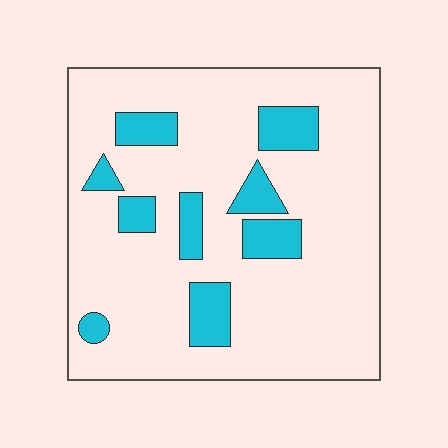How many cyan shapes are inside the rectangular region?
9.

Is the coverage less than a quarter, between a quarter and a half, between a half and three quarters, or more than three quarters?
Less than a quarter.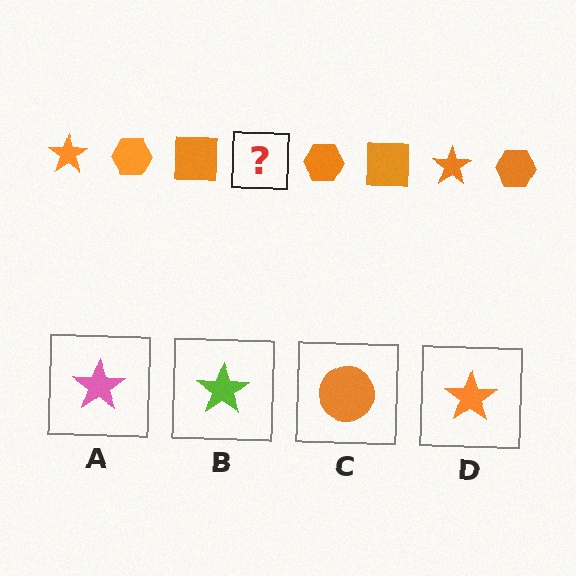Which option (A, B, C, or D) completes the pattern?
D.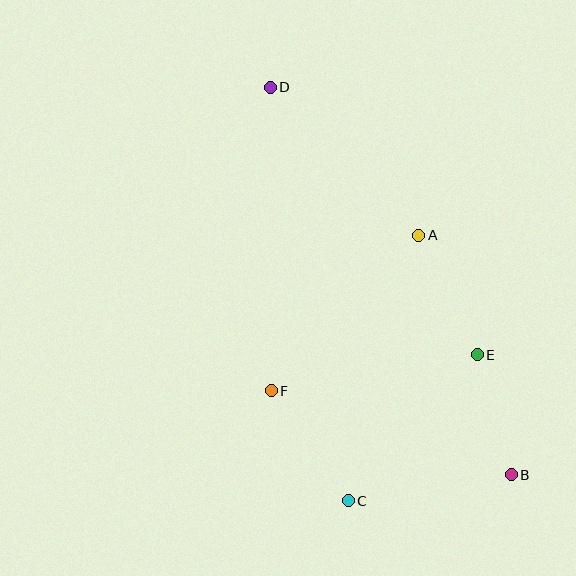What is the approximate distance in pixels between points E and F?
The distance between E and F is approximately 209 pixels.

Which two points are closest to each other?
Points B and E are closest to each other.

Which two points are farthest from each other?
Points B and D are farthest from each other.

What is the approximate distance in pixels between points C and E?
The distance between C and E is approximately 195 pixels.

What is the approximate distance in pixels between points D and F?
The distance between D and F is approximately 304 pixels.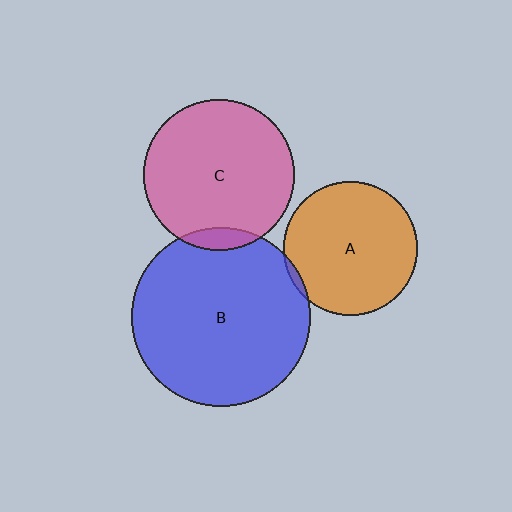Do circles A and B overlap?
Yes.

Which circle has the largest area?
Circle B (blue).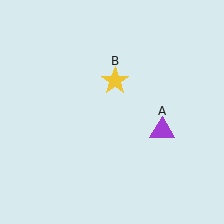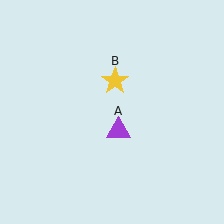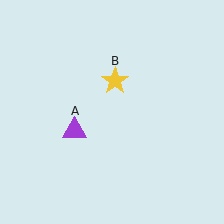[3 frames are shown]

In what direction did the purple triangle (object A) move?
The purple triangle (object A) moved left.